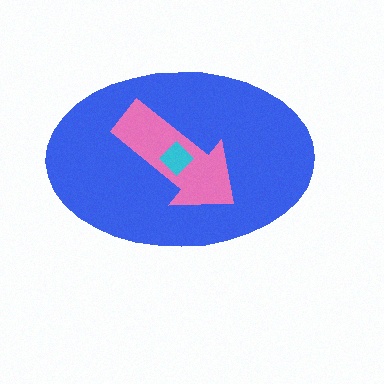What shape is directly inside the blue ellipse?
The pink arrow.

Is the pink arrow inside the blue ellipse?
Yes.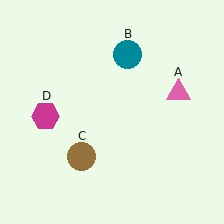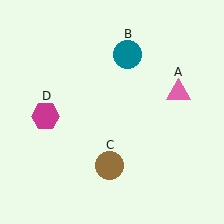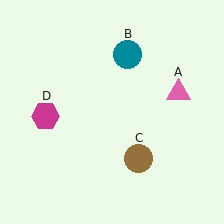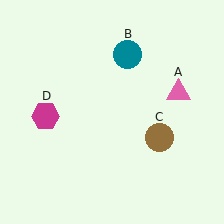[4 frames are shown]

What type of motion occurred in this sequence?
The brown circle (object C) rotated counterclockwise around the center of the scene.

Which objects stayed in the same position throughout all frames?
Pink triangle (object A) and teal circle (object B) and magenta hexagon (object D) remained stationary.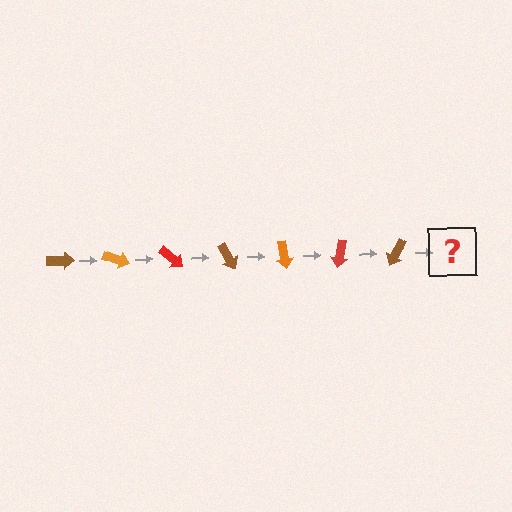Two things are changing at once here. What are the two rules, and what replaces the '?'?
The two rules are that it rotates 20 degrees each step and the color cycles through brown, orange, and red. The '?' should be an orange arrow, rotated 140 degrees from the start.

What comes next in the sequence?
The next element should be an orange arrow, rotated 140 degrees from the start.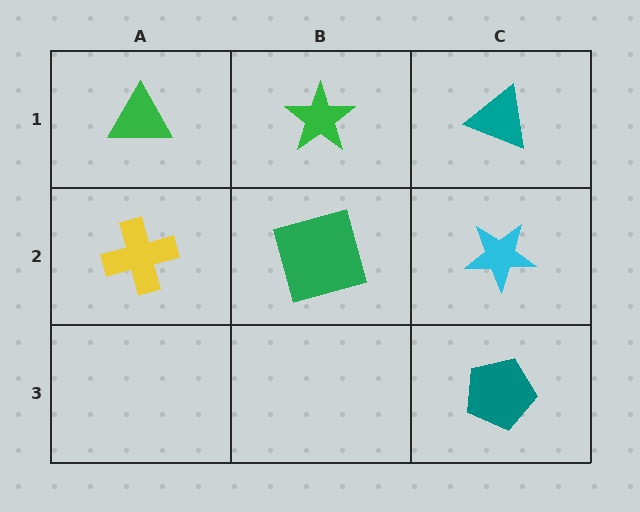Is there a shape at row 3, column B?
No, that cell is empty.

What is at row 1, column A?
A green triangle.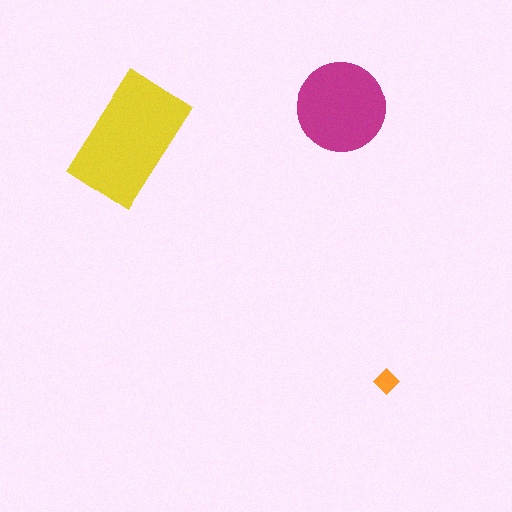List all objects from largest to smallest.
The yellow rectangle, the magenta circle, the orange diamond.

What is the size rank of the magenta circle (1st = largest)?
2nd.